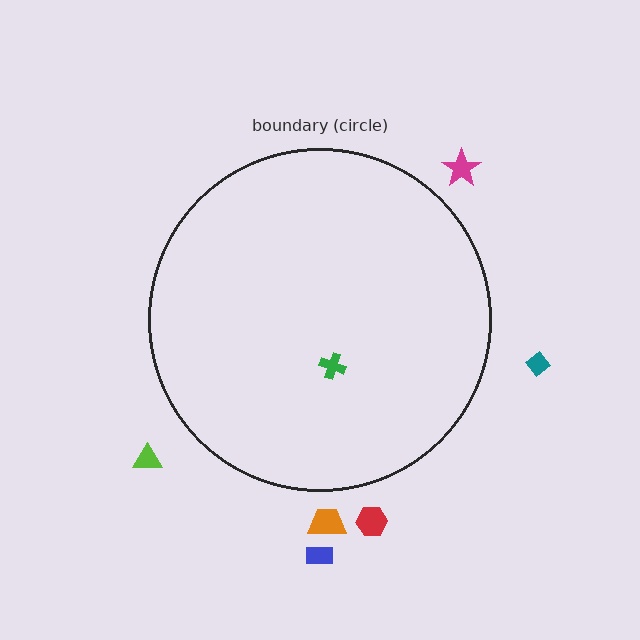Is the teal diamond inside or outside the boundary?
Outside.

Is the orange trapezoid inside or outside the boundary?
Outside.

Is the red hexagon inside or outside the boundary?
Outside.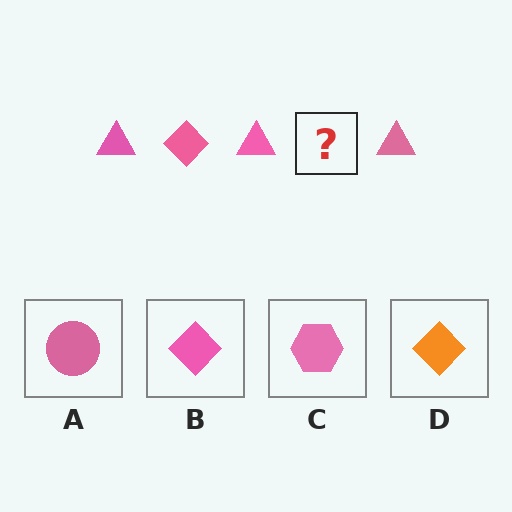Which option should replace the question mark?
Option B.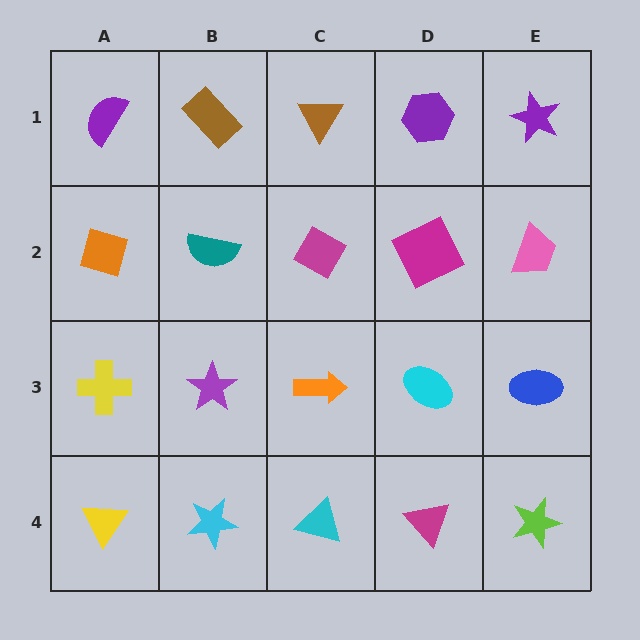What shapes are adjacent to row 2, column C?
A brown triangle (row 1, column C), an orange arrow (row 3, column C), a teal semicircle (row 2, column B), a magenta square (row 2, column D).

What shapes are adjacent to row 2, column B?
A brown rectangle (row 1, column B), a purple star (row 3, column B), an orange diamond (row 2, column A), a magenta diamond (row 2, column C).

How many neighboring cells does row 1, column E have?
2.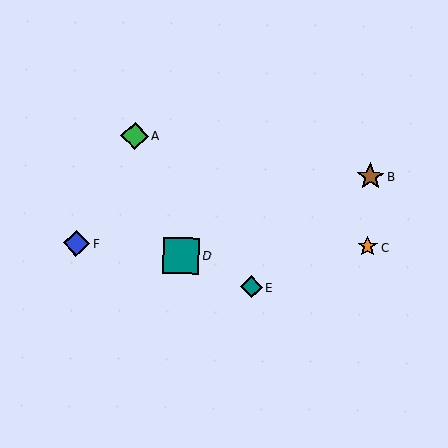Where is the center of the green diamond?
The center of the green diamond is at (135, 136).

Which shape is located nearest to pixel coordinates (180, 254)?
The teal square (labeled D) at (181, 256) is nearest to that location.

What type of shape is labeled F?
Shape F is a blue diamond.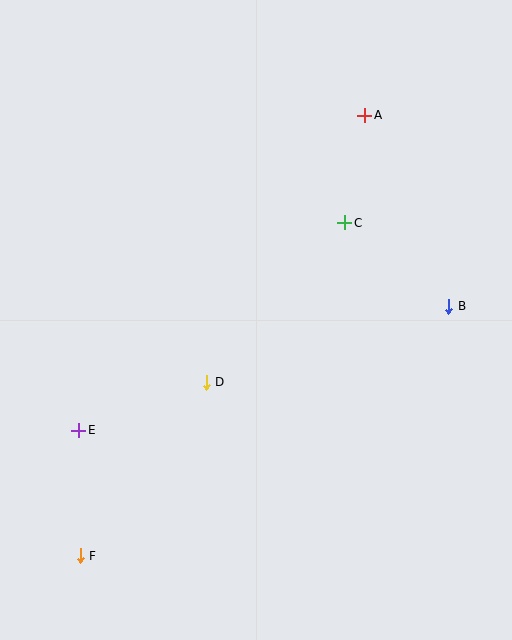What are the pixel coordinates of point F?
Point F is at (80, 556).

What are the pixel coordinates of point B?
Point B is at (449, 306).